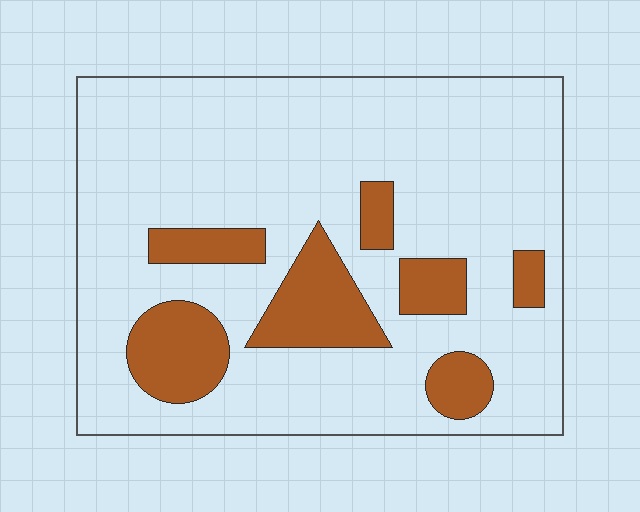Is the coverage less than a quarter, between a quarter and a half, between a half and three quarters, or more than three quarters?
Less than a quarter.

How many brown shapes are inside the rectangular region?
7.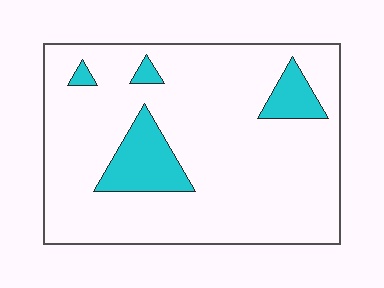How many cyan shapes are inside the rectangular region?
4.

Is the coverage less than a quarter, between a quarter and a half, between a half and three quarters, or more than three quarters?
Less than a quarter.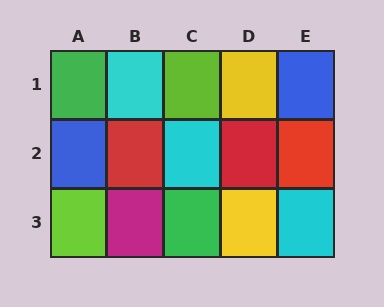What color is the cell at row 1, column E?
Blue.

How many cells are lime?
2 cells are lime.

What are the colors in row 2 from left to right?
Blue, red, cyan, red, red.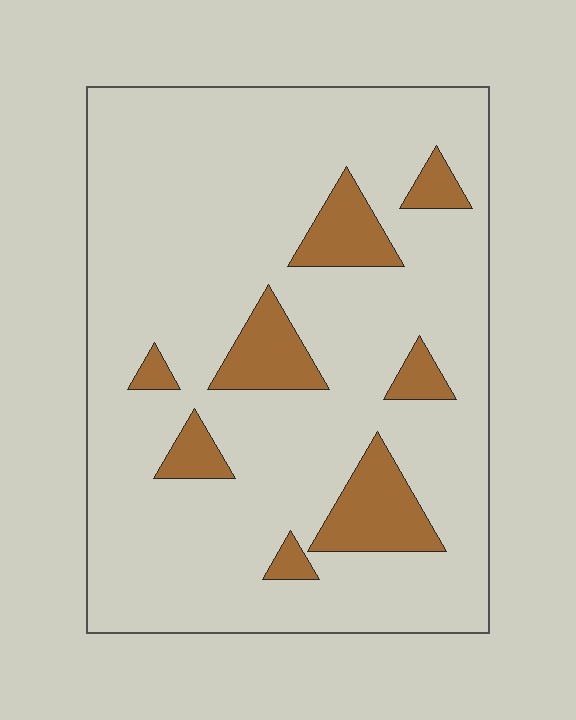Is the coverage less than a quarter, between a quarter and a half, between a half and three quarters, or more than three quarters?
Less than a quarter.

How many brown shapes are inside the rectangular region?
8.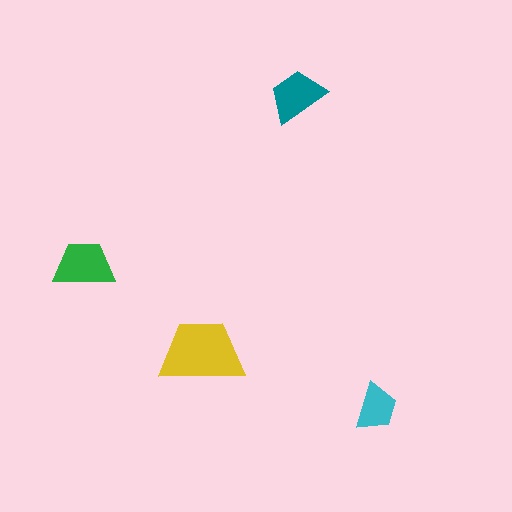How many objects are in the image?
There are 4 objects in the image.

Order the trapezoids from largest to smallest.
the yellow one, the green one, the teal one, the cyan one.